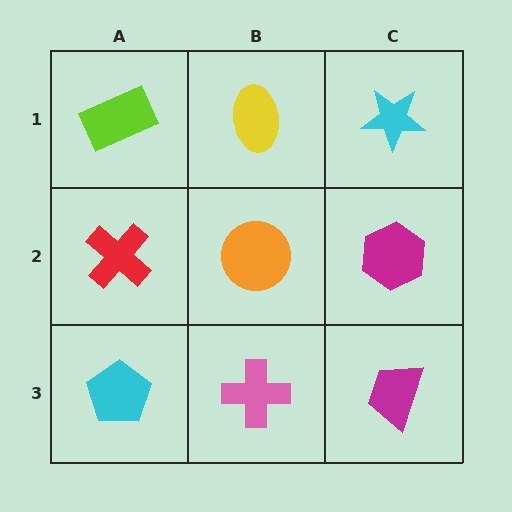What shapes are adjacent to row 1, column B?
An orange circle (row 2, column B), a lime rectangle (row 1, column A), a cyan star (row 1, column C).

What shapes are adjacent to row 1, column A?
A red cross (row 2, column A), a yellow ellipse (row 1, column B).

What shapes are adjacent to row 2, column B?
A yellow ellipse (row 1, column B), a pink cross (row 3, column B), a red cross (row 2, column A), a magenta hexagon (row 2, column C).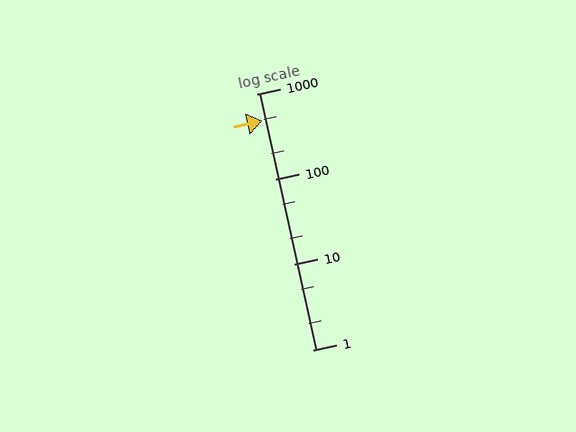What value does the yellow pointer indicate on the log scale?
The pointer indicates approximately 480.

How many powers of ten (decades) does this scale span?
The scale spans 3 decades, from 1 to 1000.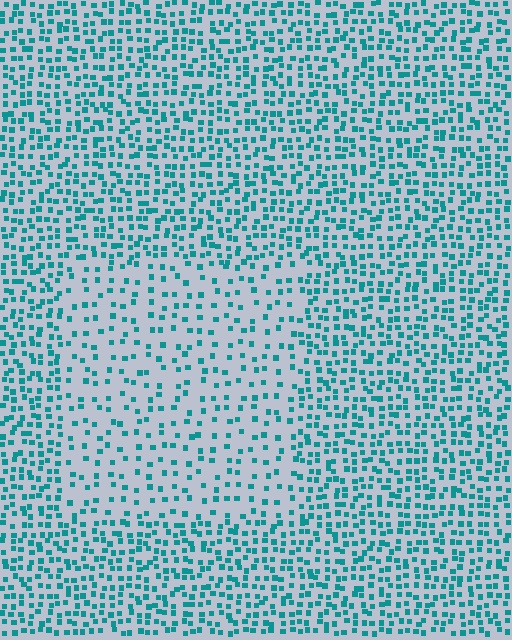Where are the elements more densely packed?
The elements are more densely packed outside the rectangle boundary.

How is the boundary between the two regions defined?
The boundary is defined by a change in element density (approximately 2.1x ratio). All elements are the same color, size, and shape.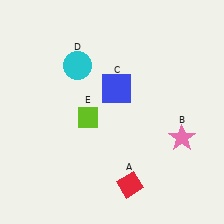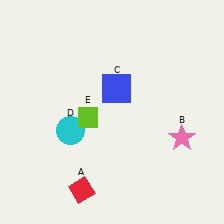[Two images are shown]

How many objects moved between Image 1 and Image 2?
2 objects moved between the two images.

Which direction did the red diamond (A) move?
The red diamond (A) moved left.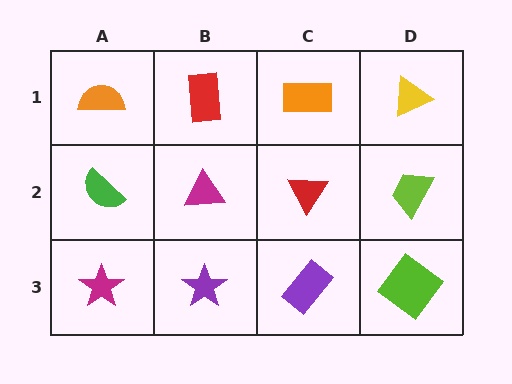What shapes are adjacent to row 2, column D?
A yellow triangle (row 1, column D), a lime diamond (row 3, column D), a red triangle (row 2, column C).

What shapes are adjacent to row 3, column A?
A green semicircle (row 2, column A), a purple star (row 3, column B).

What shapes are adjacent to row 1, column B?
A magenta triangle (row 2, column B), an orange semicircle (row 1, column A), an orange rectangle (row 1, column C).